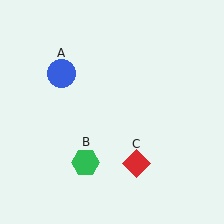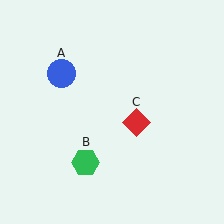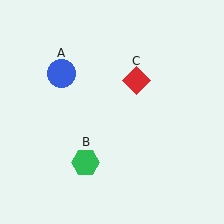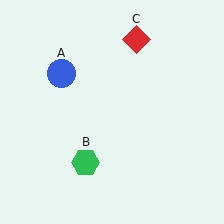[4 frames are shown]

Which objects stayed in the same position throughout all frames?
Blue circle (object A) and green hexagon (object B) remained stationary.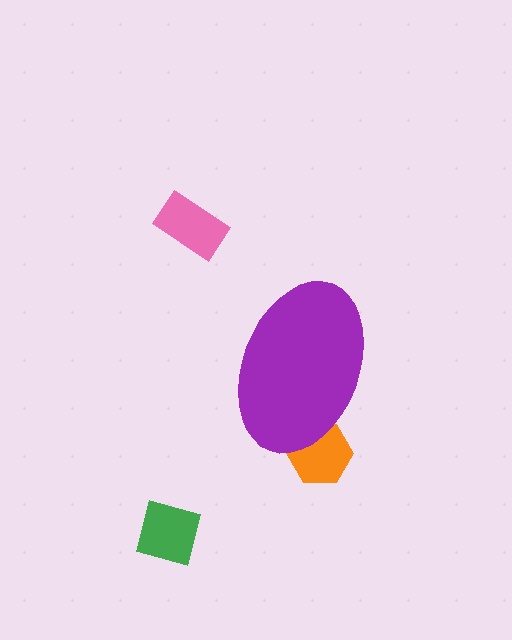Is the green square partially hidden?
No, the green square is fully visible.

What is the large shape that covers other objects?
A purple ellipse.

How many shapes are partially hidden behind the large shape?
1 shape is partially hidden.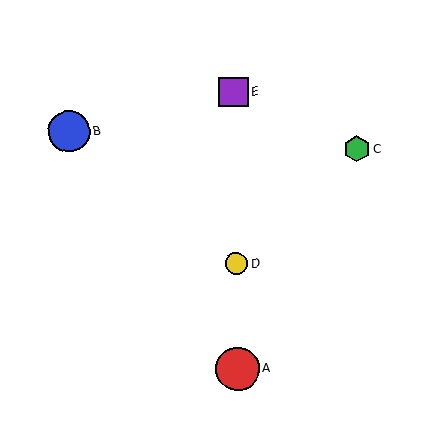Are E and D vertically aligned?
Yes, both are at x≈233.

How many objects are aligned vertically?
3 objects (A, D, E) are aligned vertically.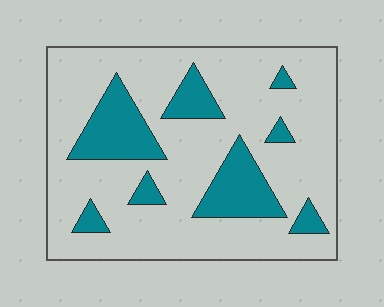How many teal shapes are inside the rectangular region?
8.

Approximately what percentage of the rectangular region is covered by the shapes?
Approximately 20%.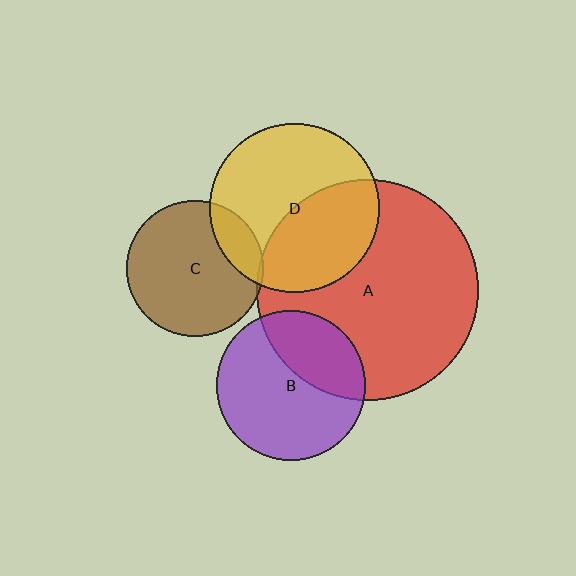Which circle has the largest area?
Circle A (red).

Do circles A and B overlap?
Yes.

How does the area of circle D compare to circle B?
Approximately 1.3 times.